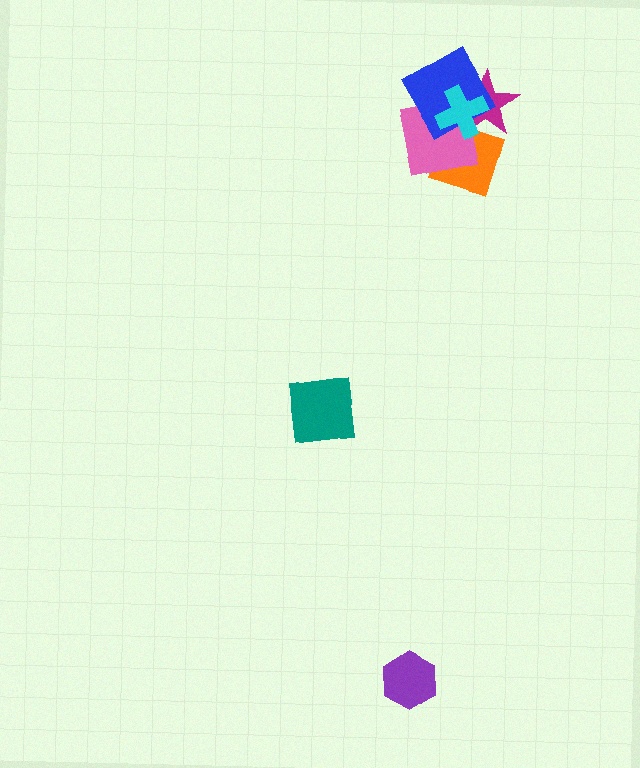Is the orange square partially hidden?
Yes, it is partially covered by another shape.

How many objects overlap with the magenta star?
4 objects overlap with the magenta star.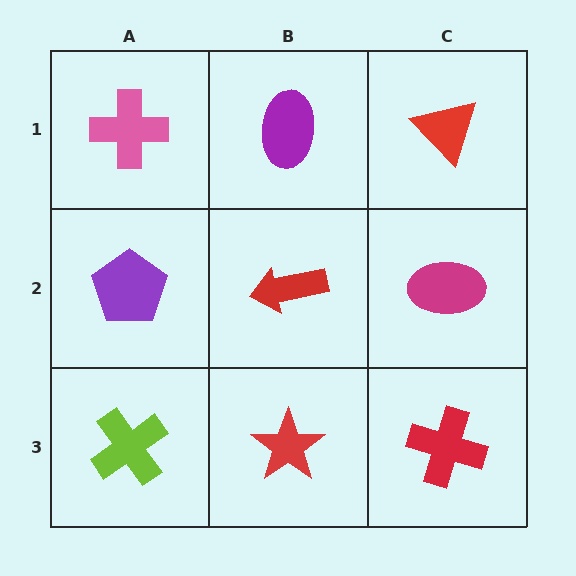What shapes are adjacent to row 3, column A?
A purple pentagon (row 2, column A), a red star (row 3, column B).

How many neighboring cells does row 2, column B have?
4.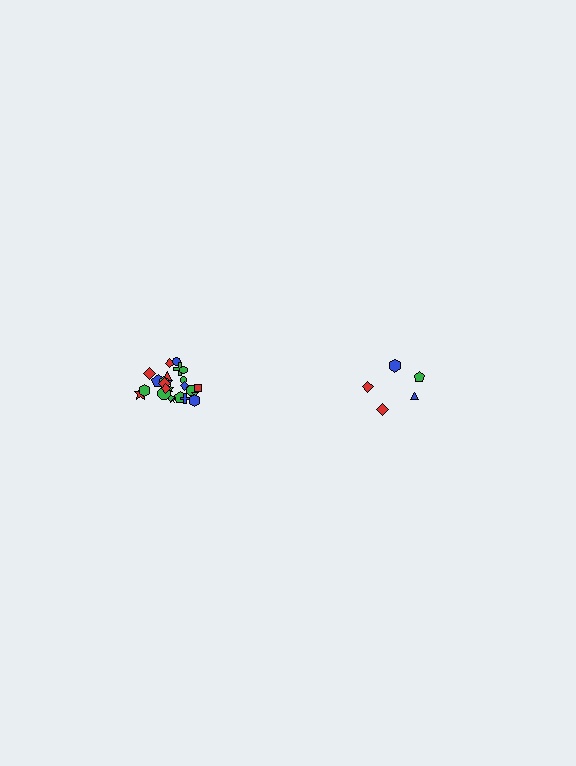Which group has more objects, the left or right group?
The left group.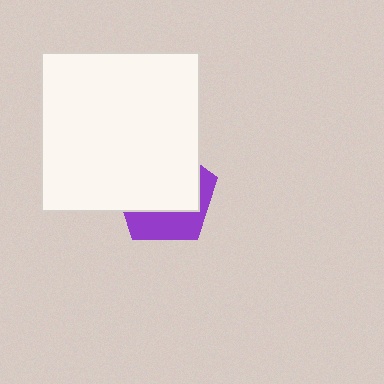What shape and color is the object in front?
The object in front is a white square.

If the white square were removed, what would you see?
You would see the complete purple pentagon.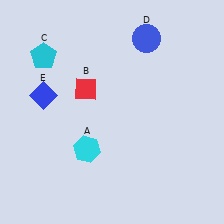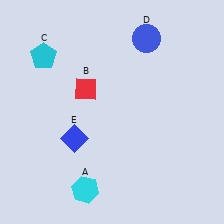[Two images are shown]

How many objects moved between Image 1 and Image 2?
2 objects moved between the two images.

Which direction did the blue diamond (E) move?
The blue diamond (E) moved down.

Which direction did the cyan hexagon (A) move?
The cyan hexagon (A) moved down.